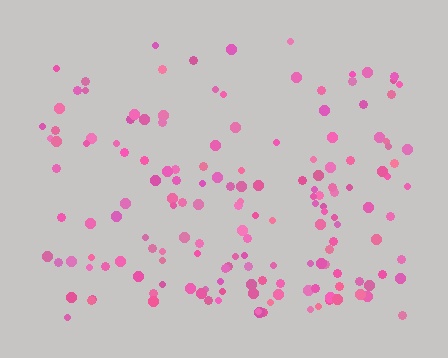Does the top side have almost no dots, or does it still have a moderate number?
Still a moderate number, just noticeably fewer than the bottom.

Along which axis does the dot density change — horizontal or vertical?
Vertical.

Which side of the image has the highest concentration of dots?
The bottom.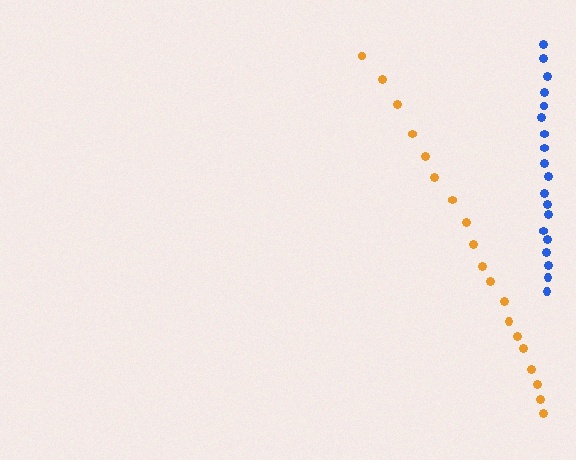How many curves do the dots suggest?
There are 2 distinct paths.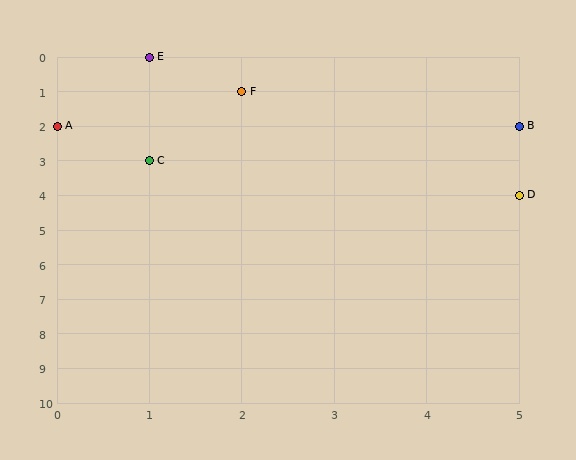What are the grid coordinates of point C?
Point C is at grid coordinates (1, 3).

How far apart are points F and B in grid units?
Points F and B are 3 columns and 1 row apart (about 3.2 grid units diagonally).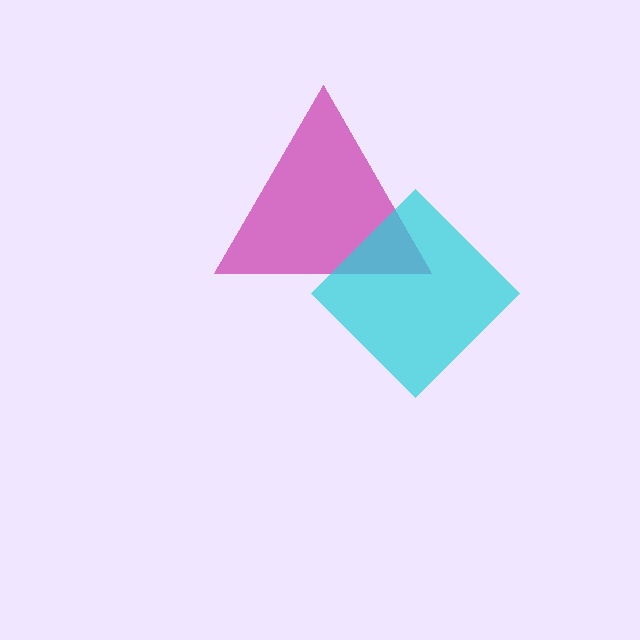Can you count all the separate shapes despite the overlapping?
Yes, there are 2 separate shapes.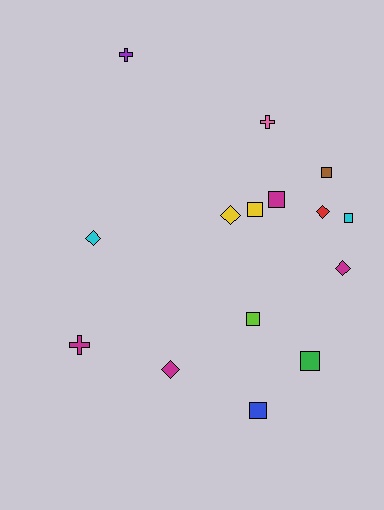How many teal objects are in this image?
There are no teal objects.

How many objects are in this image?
There are 15 objects.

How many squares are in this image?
There are 7 squares.